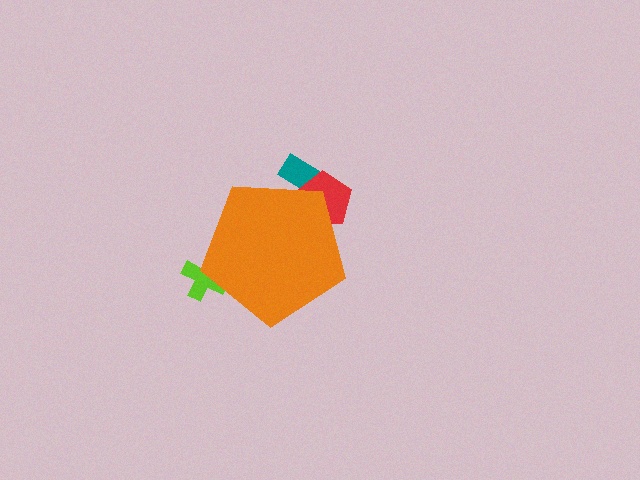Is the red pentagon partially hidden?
Yes, the red pentagon is partially hidden behind the orange pentagon.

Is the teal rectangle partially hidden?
Yes, the teal rectangle is partially hidden behind the orange pentagon.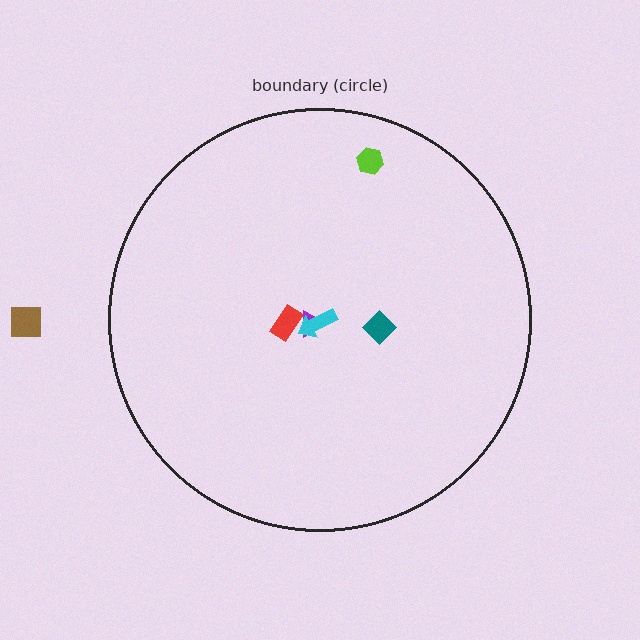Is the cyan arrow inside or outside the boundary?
Inside.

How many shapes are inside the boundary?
5 inside, 1 outside.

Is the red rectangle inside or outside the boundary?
Inside.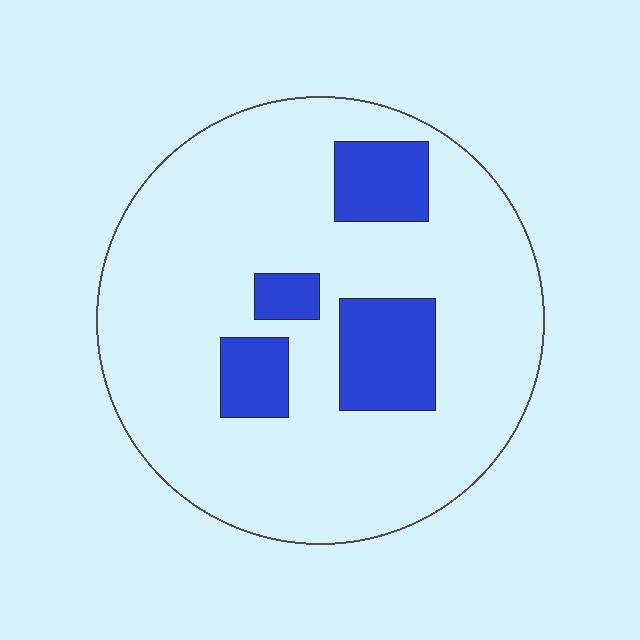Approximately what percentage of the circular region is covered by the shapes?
Approximately 15%.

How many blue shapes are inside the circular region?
4.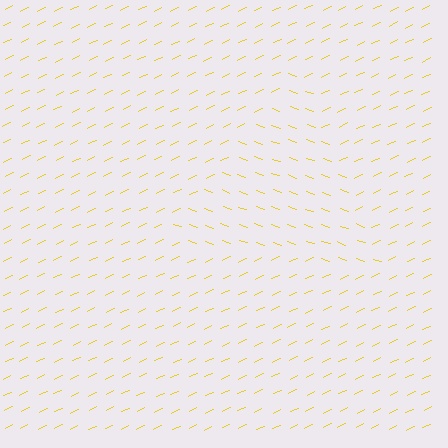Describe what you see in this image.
The image is filled with small yellow line segments. A triangle region in the image has lines oriented differently from the surrounding lines, creating a visible texture boundary.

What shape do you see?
I see a triangle.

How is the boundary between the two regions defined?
The boundary is defined purely by a change in line orientation (approximately 45 degrees difference). All lines are the same color and thickness.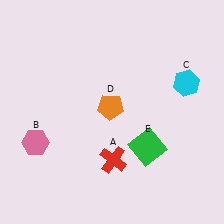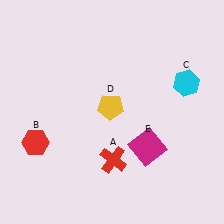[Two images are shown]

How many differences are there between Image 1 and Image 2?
There are 3 differences between the two images.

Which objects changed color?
B changed from pink to red. D changed from orange to yellow. E changed from green to magenta.